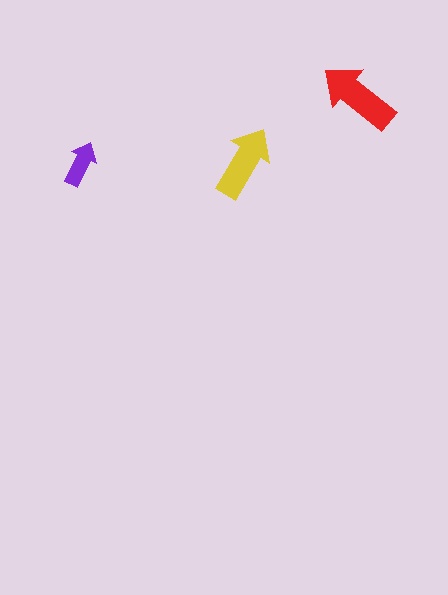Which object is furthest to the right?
The red arrow is rightmost.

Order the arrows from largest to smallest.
the red one, the yellow one, the purple one.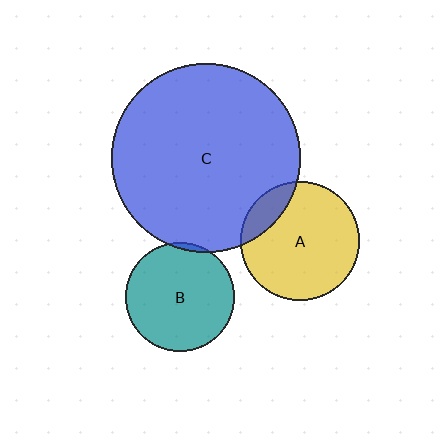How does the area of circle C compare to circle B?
Approximately 3.0 times.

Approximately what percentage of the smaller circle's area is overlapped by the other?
Approximately 5%.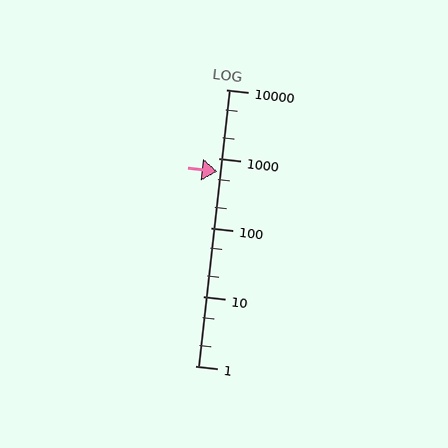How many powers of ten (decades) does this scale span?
The scale spans 4 decades, from 1 to 10000.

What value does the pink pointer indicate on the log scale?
The pointer indicates approximately 660.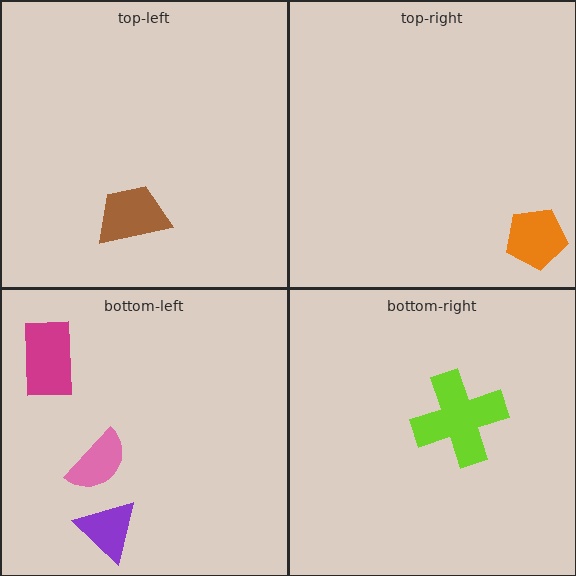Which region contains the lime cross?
The bottom-right region.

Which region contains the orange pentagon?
The top-right region.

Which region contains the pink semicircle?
The bottom-left region.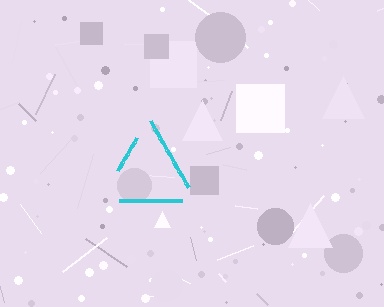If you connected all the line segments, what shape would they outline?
They would outline a triangle.